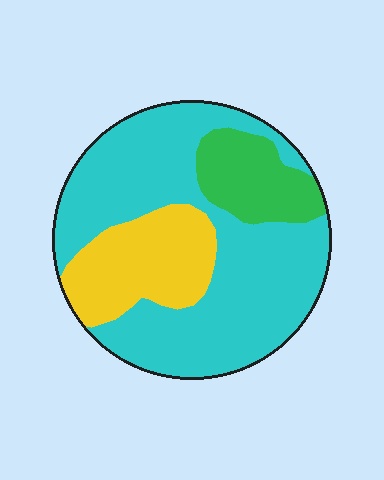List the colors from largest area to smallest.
From largest to smallest: cyan, yellow, green.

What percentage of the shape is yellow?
Yellow covers roughly 20% of the shape.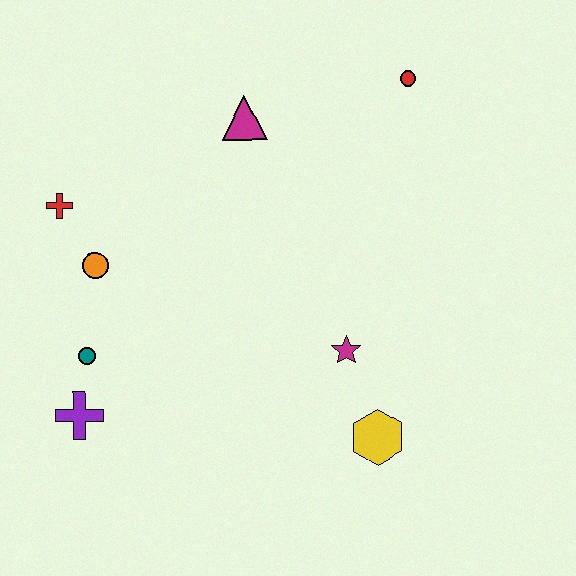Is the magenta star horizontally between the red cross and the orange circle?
No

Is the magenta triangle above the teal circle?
Yes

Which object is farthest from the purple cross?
The red circle is farthest from the purple cross.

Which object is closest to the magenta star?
The yellow hexagon is closest to the magenta star.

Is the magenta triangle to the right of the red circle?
No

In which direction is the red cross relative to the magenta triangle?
The red cross is to the left of the magenta triangle.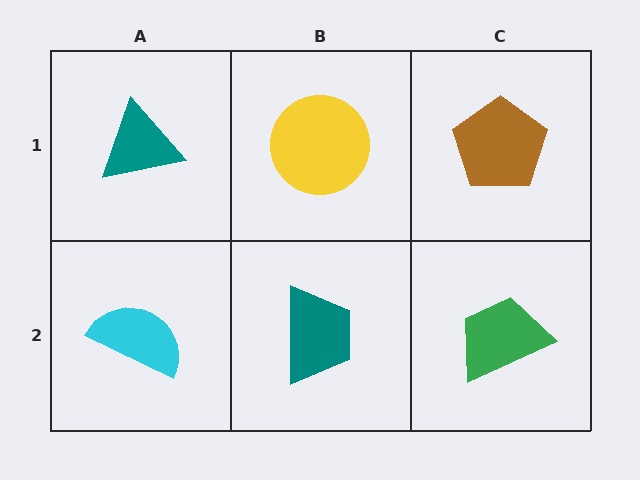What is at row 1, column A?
A teal triangle.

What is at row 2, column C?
A green trapezoid.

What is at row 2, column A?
A cyan semicircle.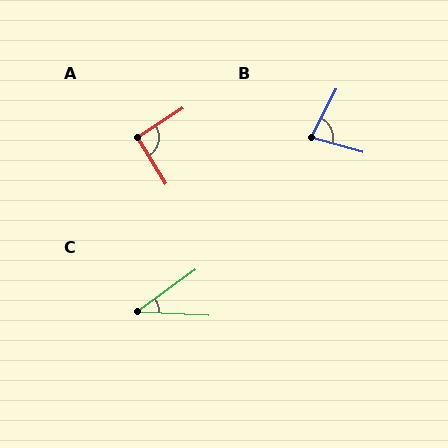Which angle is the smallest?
C, at approximately 38 degrees.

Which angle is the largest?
A, at approximately 92 degrees.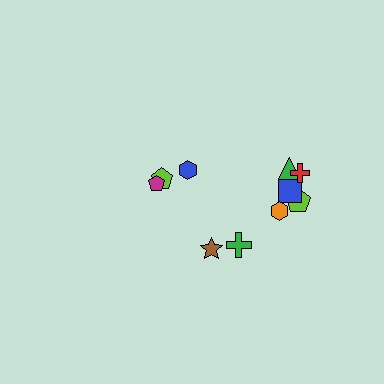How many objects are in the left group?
There are 4 objects.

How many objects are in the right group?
There are 6 objects.